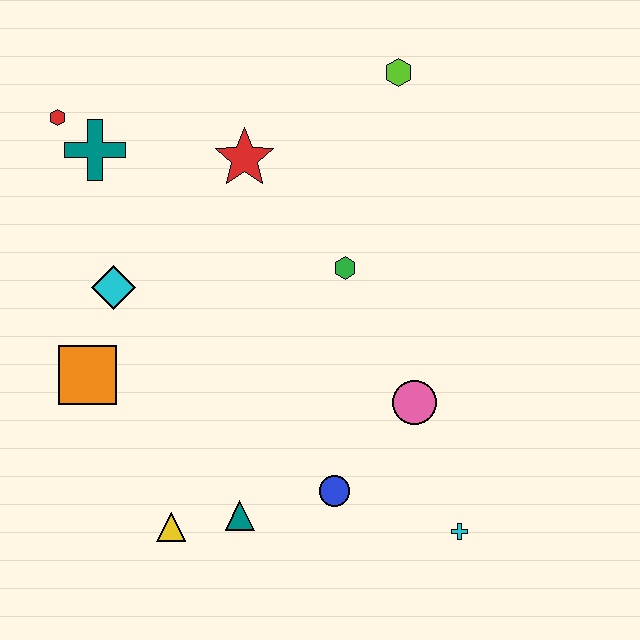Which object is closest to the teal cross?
The red hexagon is closest to the teal cross.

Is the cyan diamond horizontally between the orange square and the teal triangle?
Yes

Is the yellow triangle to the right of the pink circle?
No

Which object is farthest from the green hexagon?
The red hexagon is farthest from the green hexagon.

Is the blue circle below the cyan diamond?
Yes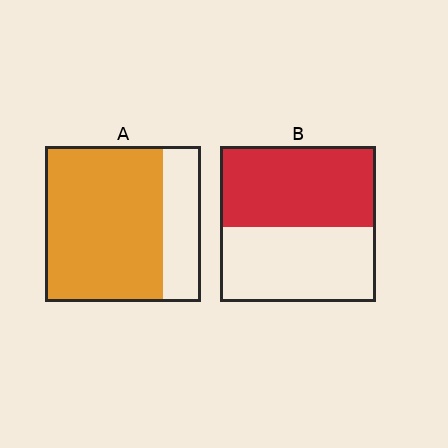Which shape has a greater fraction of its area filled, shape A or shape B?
Shape A.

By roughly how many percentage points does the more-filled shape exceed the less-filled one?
By roughly 25 percentage points (A over B).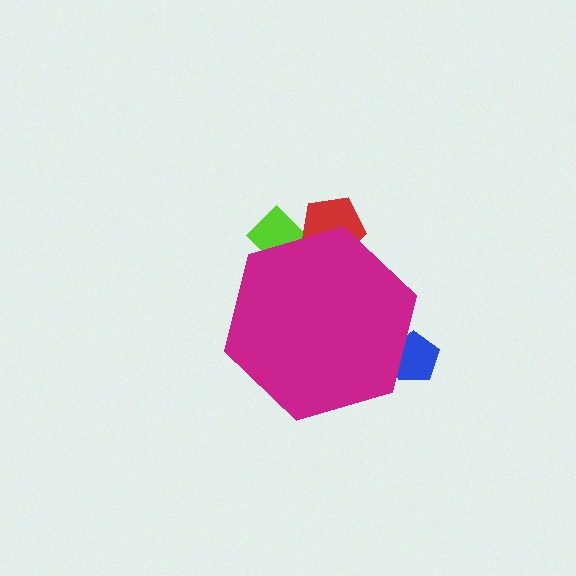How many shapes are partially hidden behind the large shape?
3 shapes are partially hidden.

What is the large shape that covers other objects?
A magenta hexagon.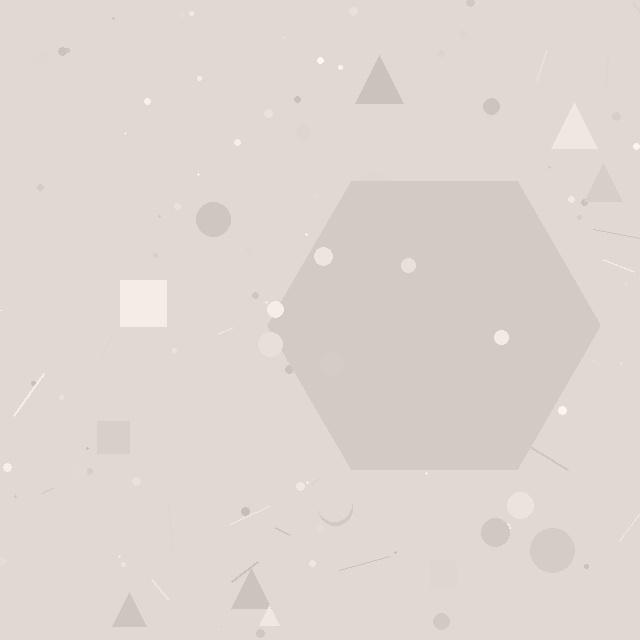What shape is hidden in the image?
A hexagon is hidden in the image.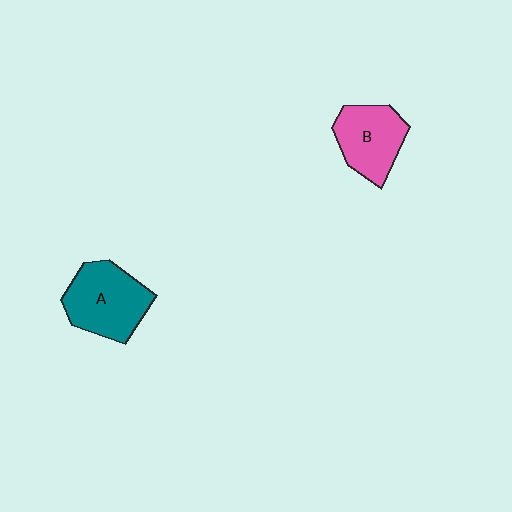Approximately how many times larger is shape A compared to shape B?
Approximately 1.2 times.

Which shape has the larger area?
Shape A (teal).